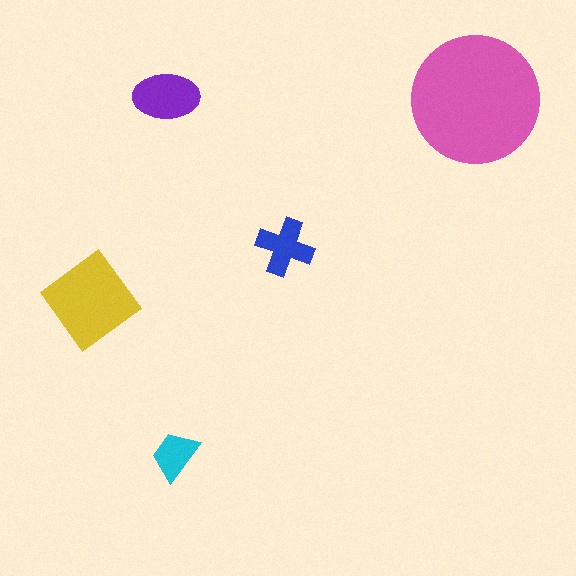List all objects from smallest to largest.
The cyan trapezoid, the blue cross, the purple ellipse, the yellow diamond, the pink circle.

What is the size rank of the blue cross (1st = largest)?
4th.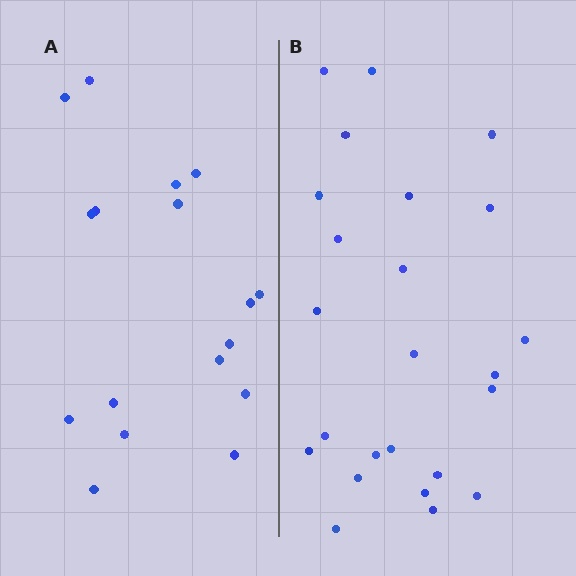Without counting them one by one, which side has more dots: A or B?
Region B (the right region) has more dots.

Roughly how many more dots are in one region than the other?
Region B has roughly 8 or so more dots than region A.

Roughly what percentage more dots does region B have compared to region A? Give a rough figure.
About 40% more.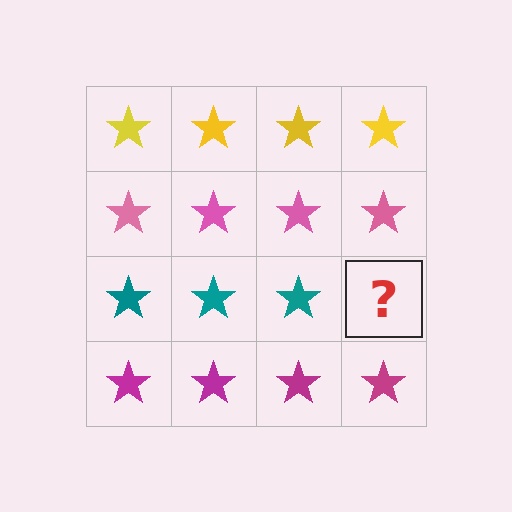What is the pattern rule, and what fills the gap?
The rule is that each row has a consistent color. The gap should be filled with a teal star.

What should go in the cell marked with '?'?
The missing cell should contain a teal star.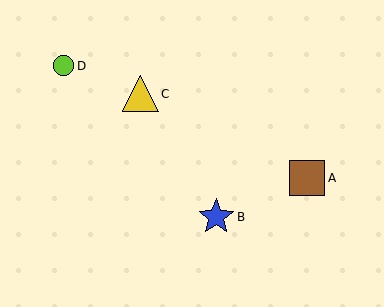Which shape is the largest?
The yellow triangle (labeled C) is the largest.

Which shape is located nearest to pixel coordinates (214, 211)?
The blue star (labeled B) at (216, 217) is nearest to that location.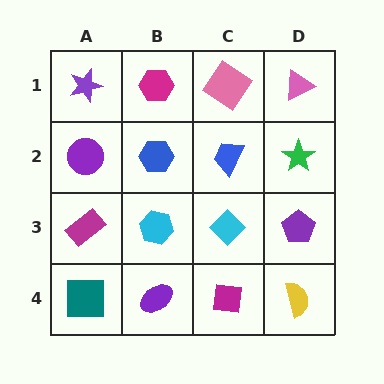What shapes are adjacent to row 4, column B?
A cyan hexagon (row 3, column B), a teal square (row 4, column A), a magenta square (row 4, column C).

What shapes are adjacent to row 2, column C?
A pink diamond (row 1, column C), a cyan diamond (row 3, column C), a blue hexagon (row 2, column B), a green star (row 2, column D).